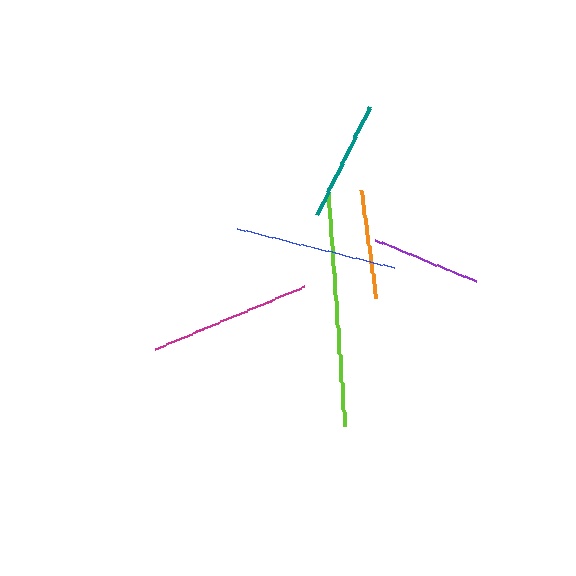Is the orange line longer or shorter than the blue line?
The blue line is longer than the orange line.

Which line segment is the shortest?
The orange line is the shortest at approximately 108 pixels.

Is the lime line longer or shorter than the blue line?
The lime line is longer than the blue line.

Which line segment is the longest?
The lime line is the longest at approximately 233 pixels.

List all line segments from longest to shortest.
From longest to shortest: lime, blue, magenta, teal, purple, orange.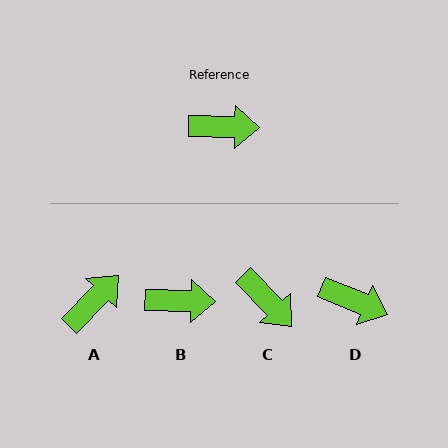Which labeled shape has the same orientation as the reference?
B.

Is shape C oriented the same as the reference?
No, it is off by about 45 degrees.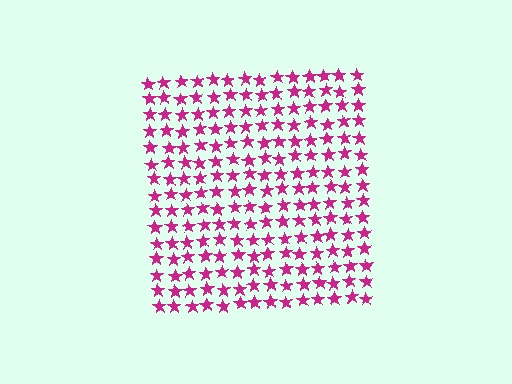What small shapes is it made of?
It is made of small stars.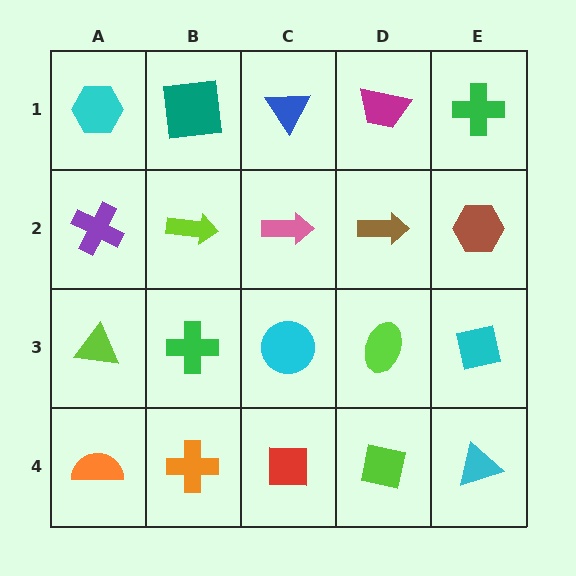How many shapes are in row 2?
5 shapes.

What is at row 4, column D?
A lime square.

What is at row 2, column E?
A brown hexagon.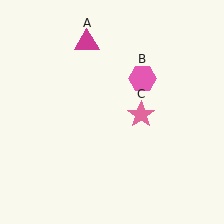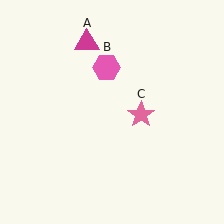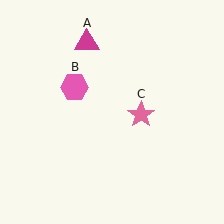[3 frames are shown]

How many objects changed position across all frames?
1 object changed position: pink hexagon (object B).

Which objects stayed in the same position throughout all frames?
Magenta triangle (object A) and pink star (object C) remained stationary.